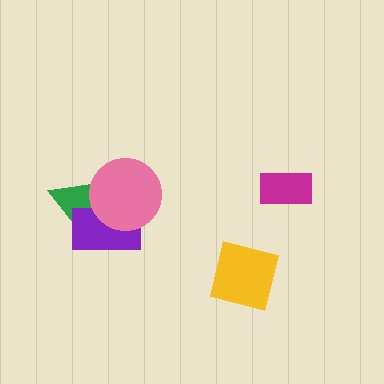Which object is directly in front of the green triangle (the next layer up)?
The purple rectangle is directly in front of the green triangle.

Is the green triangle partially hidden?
Yes, it is partially covered by another shape.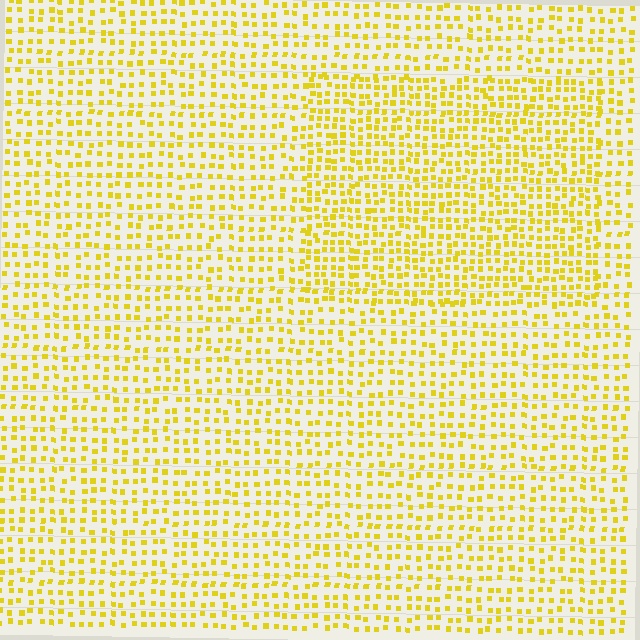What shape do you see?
I see a rectangle.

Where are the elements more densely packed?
The elements are more densely packed inside the rectangle boundary.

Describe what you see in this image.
The image contains small yellow elements arranged at two different densities. A rectangle-shaped region is visible where the elements are more densely packed than the surrounding area.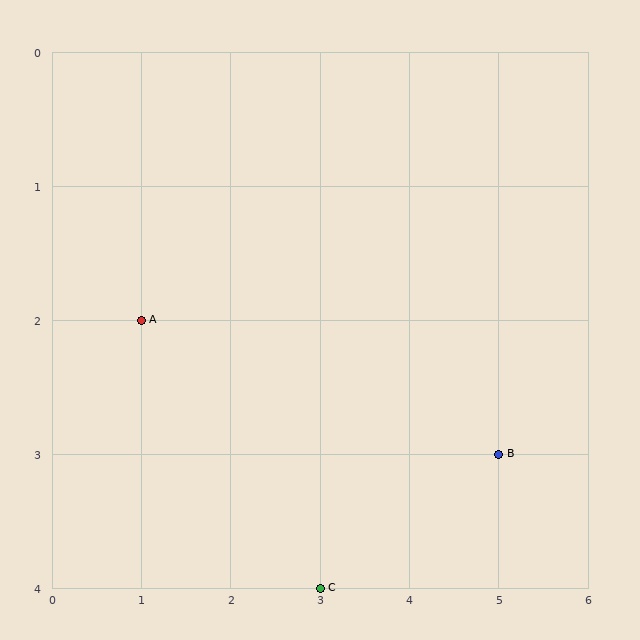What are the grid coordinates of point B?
Point B is at grid coordinates (5, 3).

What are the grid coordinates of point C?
Point C is at grid coordinates (3, 4).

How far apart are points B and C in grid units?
Points B and C are 2 columns and 1 row apart (about 2.2 grid units diagonally).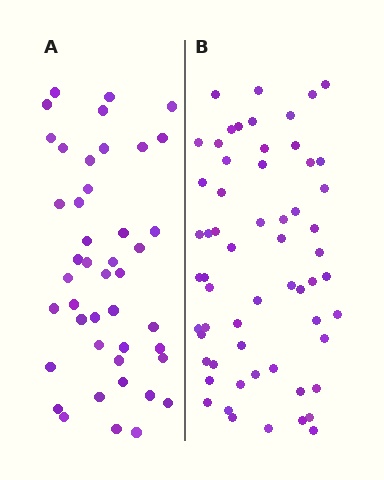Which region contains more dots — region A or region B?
Region B (the right region) has more dots.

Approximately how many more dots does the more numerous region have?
Region B has approximately 15 more dots than region A.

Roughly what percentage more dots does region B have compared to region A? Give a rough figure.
About 35% more.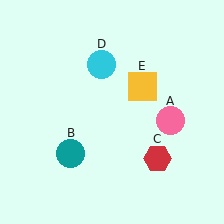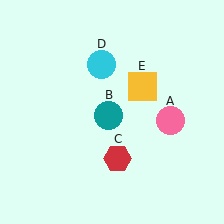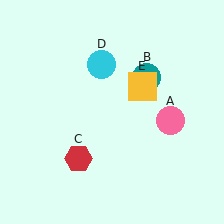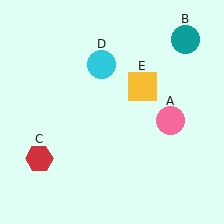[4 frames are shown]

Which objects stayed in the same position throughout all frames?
Pink circle (object A) and cyan circle (object D) and yellow square (object E) remained stationary.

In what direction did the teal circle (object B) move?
The teal circle (object B) moved up and to the right.